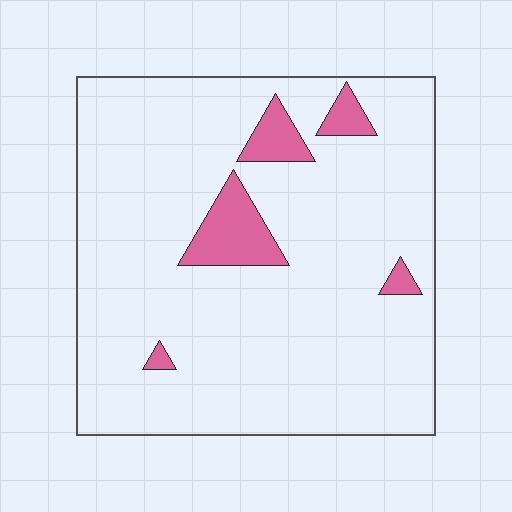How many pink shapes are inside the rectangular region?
5.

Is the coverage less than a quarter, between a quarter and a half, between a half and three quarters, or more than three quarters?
Less than a quarter.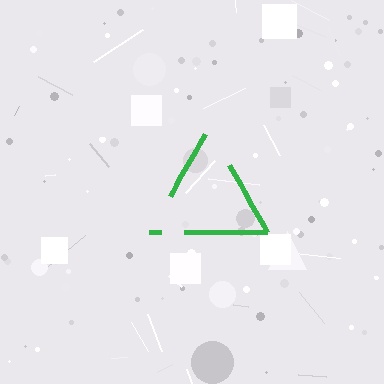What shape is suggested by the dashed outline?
The dashed outline suggests a triangle.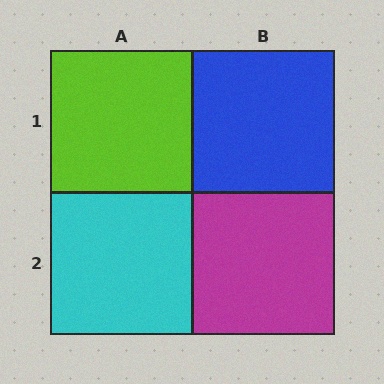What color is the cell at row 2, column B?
Magenta.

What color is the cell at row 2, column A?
Cyan.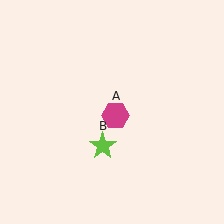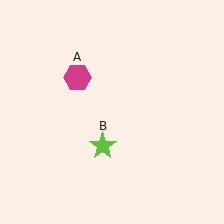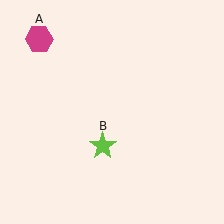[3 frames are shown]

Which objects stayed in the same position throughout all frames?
Lime star (object B) remained stationary.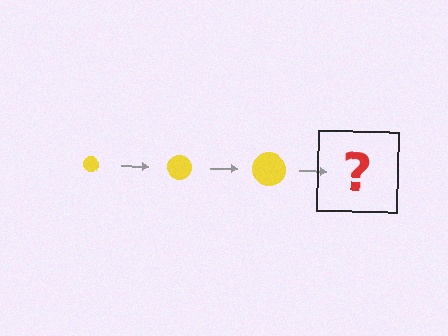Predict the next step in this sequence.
The next step is a yellow circle, larger than the previous one.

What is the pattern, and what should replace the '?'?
The pattern is that the circle gets progressively larger each step. The '?' should be a yellow circle, larger than the previous one.